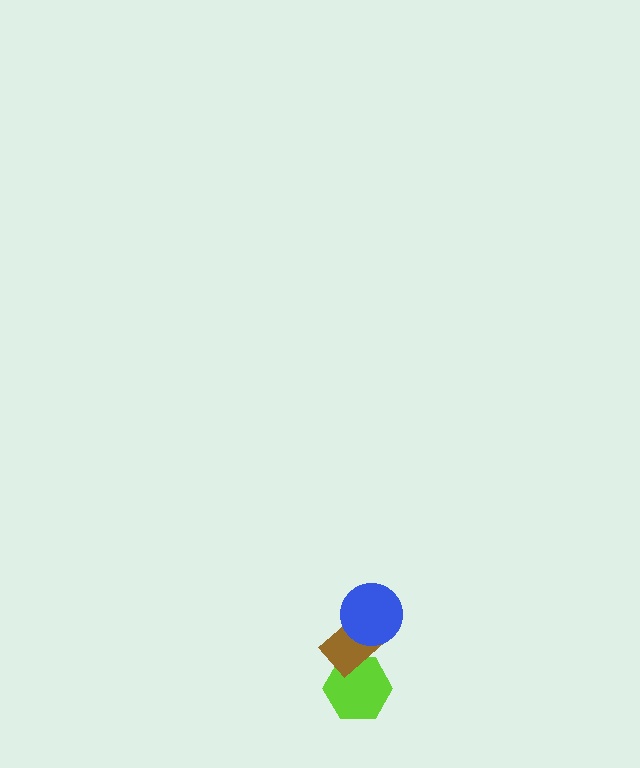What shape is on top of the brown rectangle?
The blue circle is on top of the brown rectangle.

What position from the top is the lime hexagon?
The lime hexagon is 3rd from the top.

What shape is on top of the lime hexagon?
The brown rectangle is on top of the lime hexagon.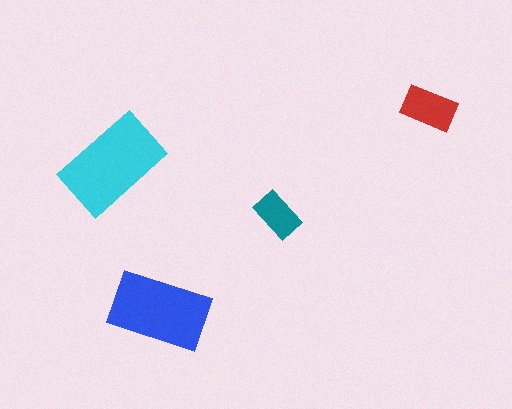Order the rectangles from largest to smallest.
the cyan one, the blue one, the red one, the teal one.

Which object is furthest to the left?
The cyan rectangle is leftmost.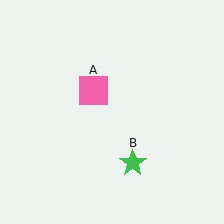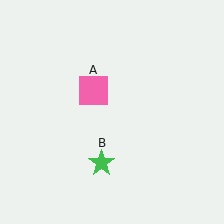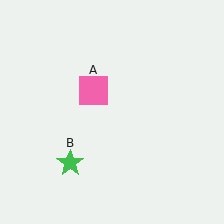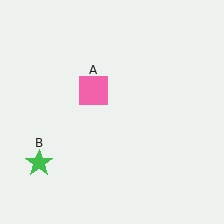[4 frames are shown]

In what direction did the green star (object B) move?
The green star (object B) moved left.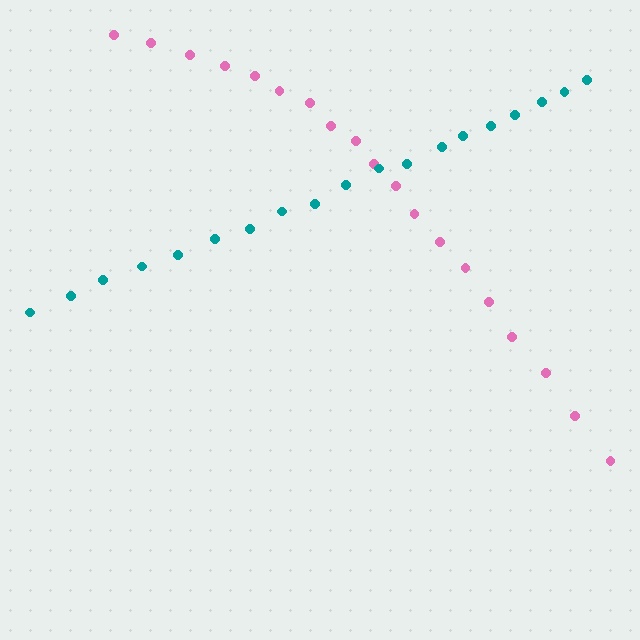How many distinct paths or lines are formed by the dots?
There are 2 distinct paths.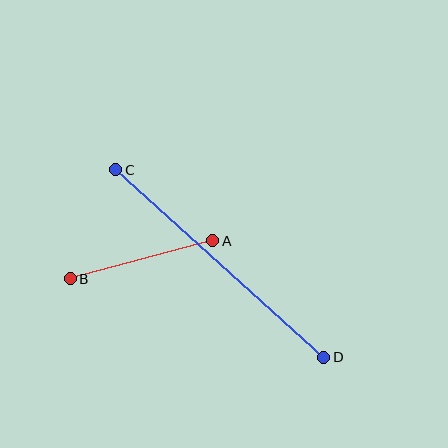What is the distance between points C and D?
The distance is approximately 280 pixels.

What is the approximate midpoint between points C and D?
The midpoint is at approximately (220, 264) pixels.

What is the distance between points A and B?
The distance is approximately 147 pixels.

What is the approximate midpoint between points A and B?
The midpoint is at approximately (142, 260) pixels.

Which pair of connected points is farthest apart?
Points C and D are farthest apart.